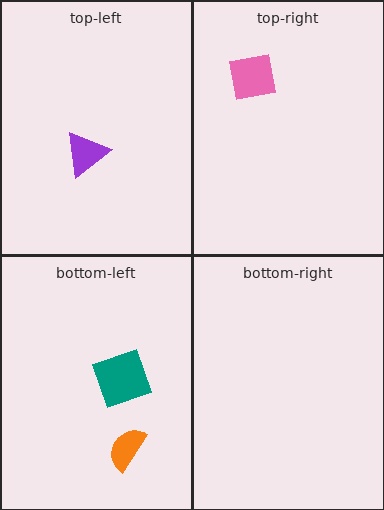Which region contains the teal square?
The bottom-left region.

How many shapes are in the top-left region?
1.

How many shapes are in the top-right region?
1.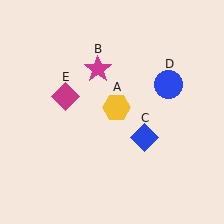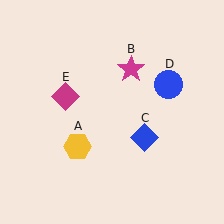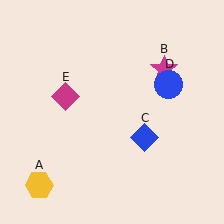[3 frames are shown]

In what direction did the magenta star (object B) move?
The magenta star (object B) moved right.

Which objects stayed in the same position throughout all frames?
Blue diamond (object C) and blue circle (object D) and magenta diamond (object E) remained stationary.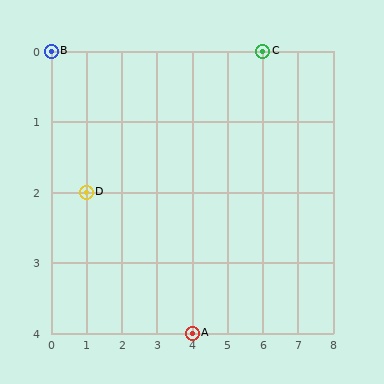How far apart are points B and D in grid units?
Points B and D are 1 column and 2 rows apart (about 2.2 grid units diagonally).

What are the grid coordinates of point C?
Point C is at grid coordinates (6, 0).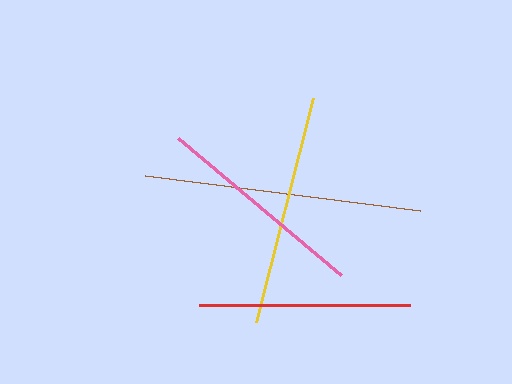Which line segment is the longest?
The brown line is the longest at approximately 277 pixels.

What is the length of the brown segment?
The brown segment is approximately 277 pixels long.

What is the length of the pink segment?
The pink segment is approximately 213 pixels long.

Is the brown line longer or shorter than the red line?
The brown line is longer than the red line.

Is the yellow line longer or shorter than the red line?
The yellow line is longer than the red line.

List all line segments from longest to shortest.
From longest to shortest: brown, yellow, pink, red.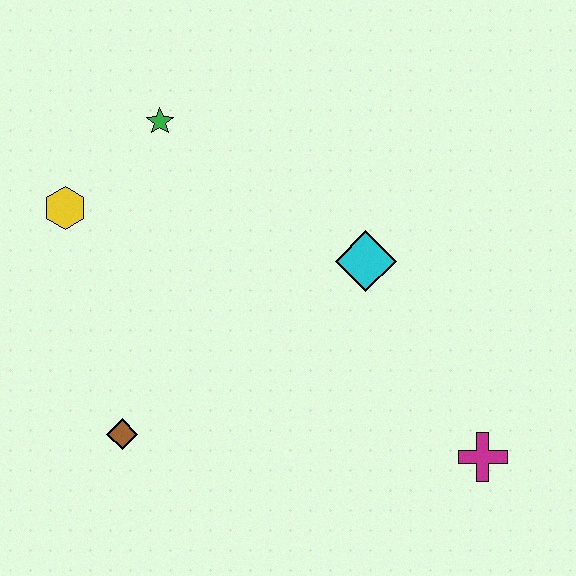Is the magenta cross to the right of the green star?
Yes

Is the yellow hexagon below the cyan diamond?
No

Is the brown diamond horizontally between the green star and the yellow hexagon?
Yes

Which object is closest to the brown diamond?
The yellow hexagon is closest to the brown diamond.